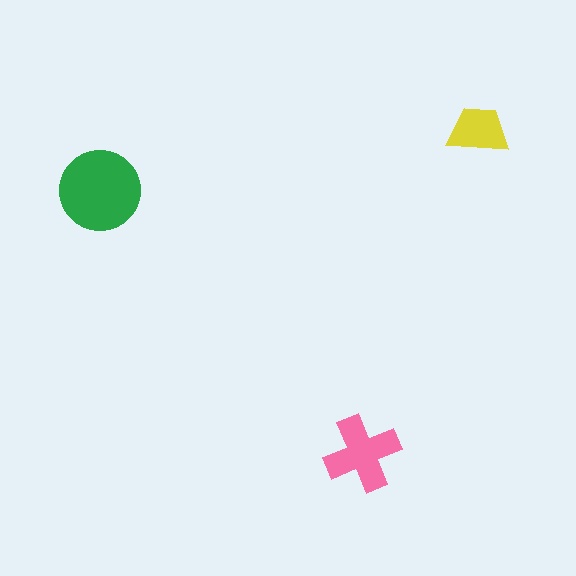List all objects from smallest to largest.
The yellow trapezoid, the pink cross, the green circle.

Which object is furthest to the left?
The green circle is leftmost.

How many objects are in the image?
There are 3 objects in the image.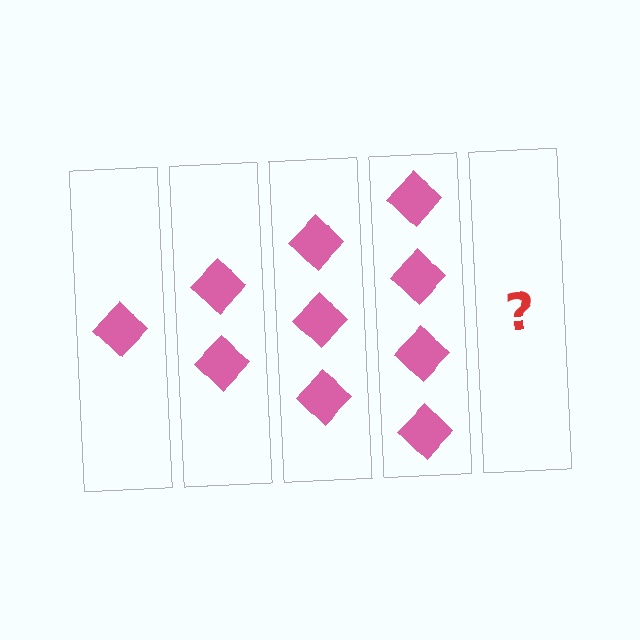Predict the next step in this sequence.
The next step is 5 diamonds.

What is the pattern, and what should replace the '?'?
The pattern is that each step adds one more diamond. The '?' should be 5 diamonds.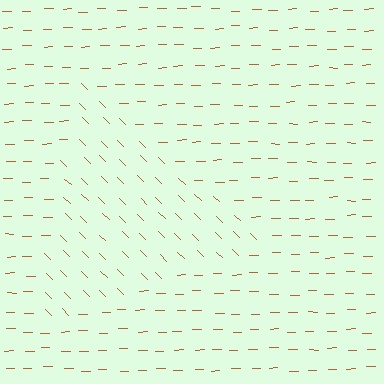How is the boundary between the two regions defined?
The boundary is defined purely by a change in line orientation (approximately 45 degrees difference). All lines are the same color and thickness.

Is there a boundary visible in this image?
Yes, there is a texture boundary formed by a change in line orientation.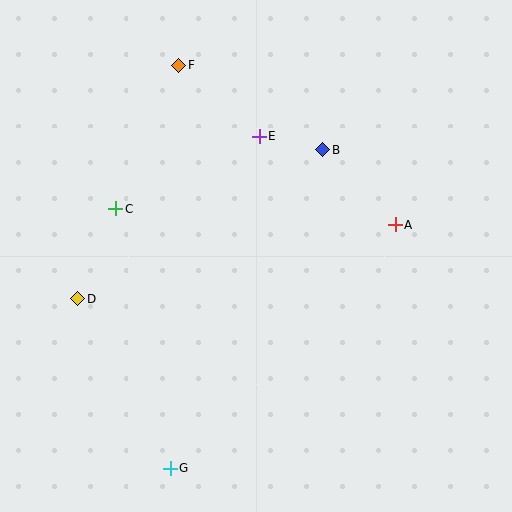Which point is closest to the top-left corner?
Point F is closest to the top-left corner.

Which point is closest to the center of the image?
Point E at (259, 136) is closest to the center.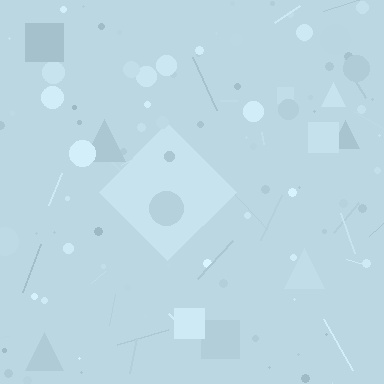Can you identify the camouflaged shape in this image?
The camouflaged shape is a diamond.